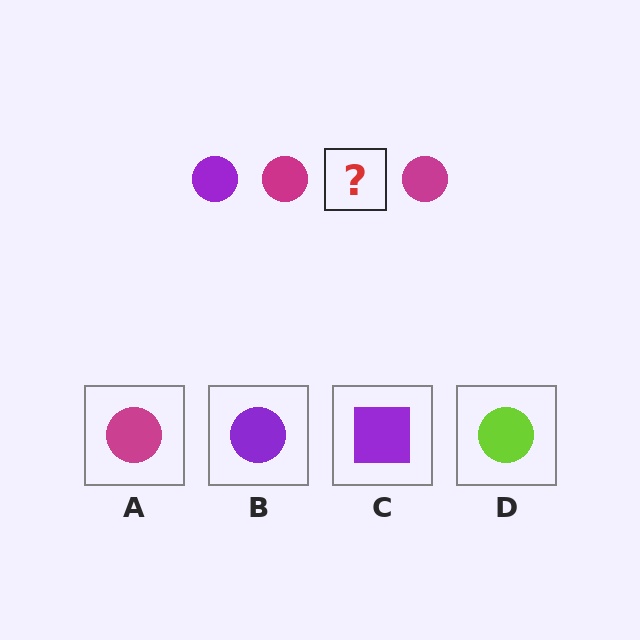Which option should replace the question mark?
Option B.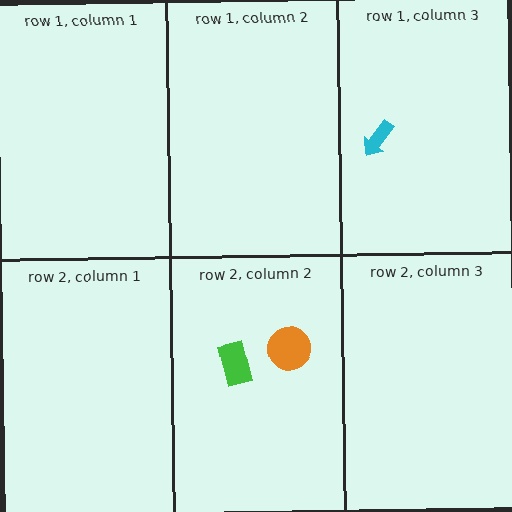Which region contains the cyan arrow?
The row 1, column 3 region.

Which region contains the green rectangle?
The row 2, column 2 region.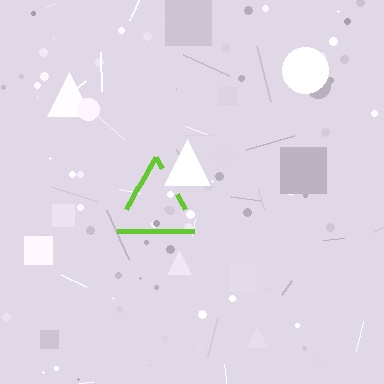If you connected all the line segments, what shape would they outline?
They would outline a triangle.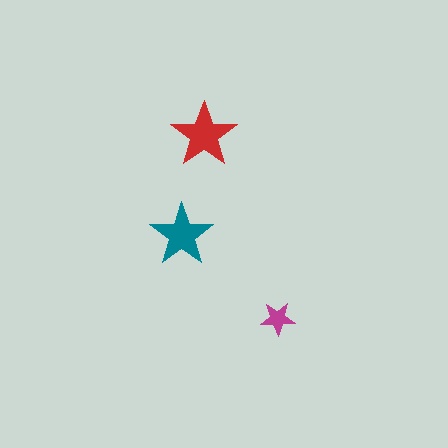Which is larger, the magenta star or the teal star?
The teal one.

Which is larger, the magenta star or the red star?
The red one.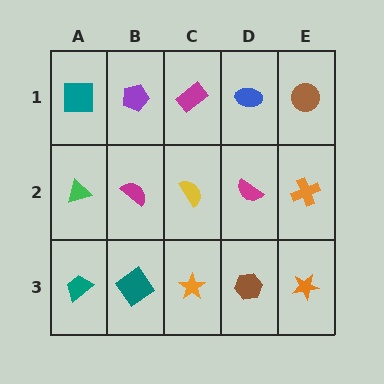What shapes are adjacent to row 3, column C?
A yellow semicircle (row 2, column C), a teal diamond (row 3, column B), a brown hexagon (row 3, column D).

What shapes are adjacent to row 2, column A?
A teal square (row 1, column A), a teal trapezoid (row 3, column A), a magenta semicircle (row 2, column B).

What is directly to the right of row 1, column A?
A purple pentagon.